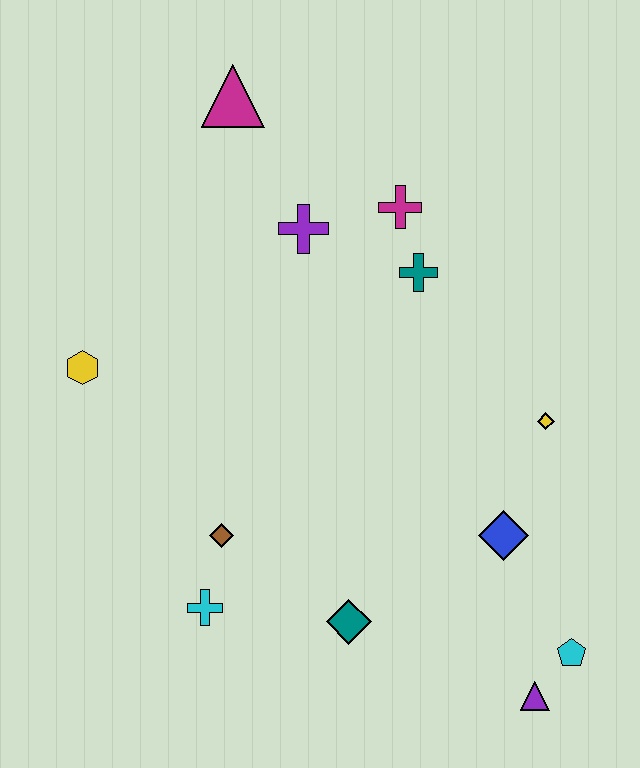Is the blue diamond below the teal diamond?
No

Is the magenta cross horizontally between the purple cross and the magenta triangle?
No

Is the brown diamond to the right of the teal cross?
No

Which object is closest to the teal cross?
The magenta cross is closest to the teal cross.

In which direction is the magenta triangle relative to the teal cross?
The magenta triangle is to the left of the teal cross.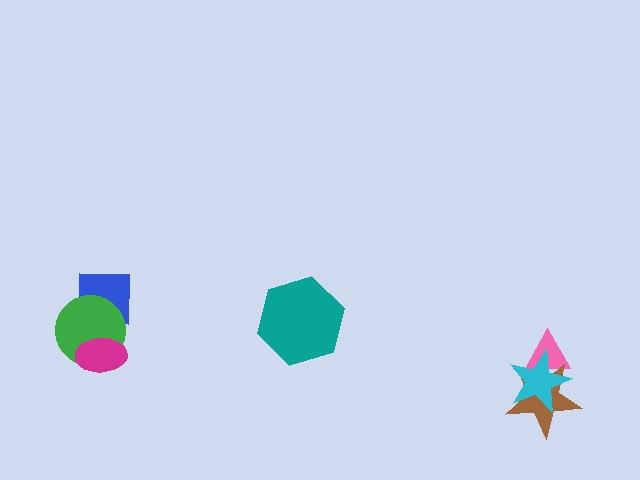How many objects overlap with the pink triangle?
2 objects overlap with the pink triangle.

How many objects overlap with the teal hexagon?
0 objects overlap with the teal hexagon.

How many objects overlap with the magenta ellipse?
1 object overlaps with the magenta ellipse.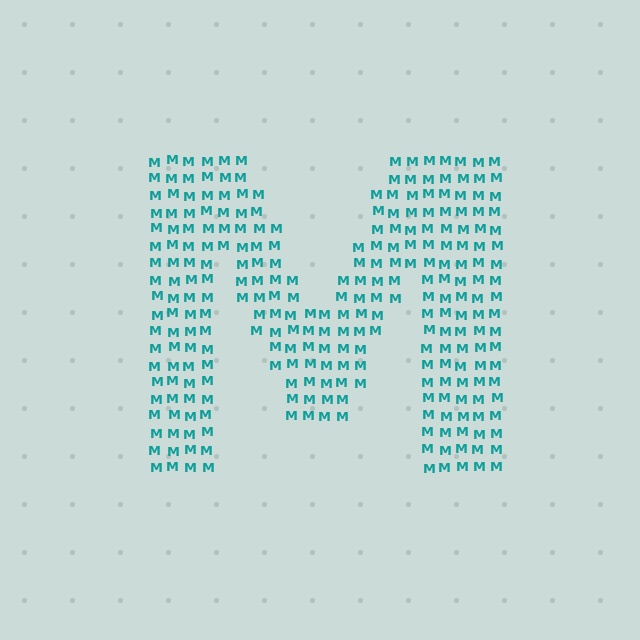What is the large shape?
The large shape is the letter M.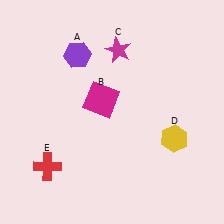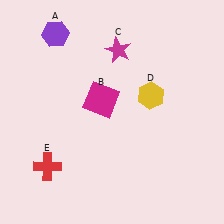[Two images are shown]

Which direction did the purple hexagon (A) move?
The purple hexagon (A) moved left.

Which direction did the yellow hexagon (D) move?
The yellow hexagon (D) moved up.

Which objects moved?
The objects that moved are: the purple hexagon (A), the yellow hexagon (D).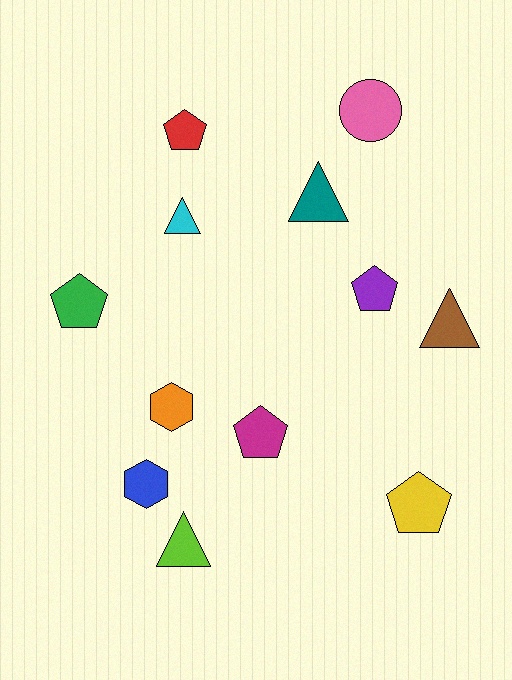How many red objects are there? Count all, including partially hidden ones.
There is 1 red object.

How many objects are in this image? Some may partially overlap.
There are 12 objects.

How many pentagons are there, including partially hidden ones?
There are 5 pentagons.